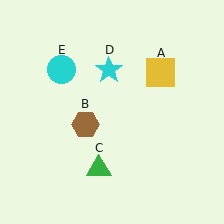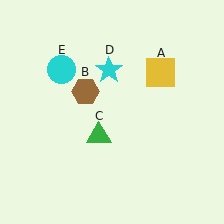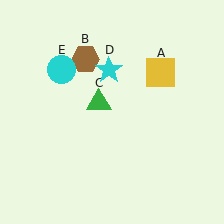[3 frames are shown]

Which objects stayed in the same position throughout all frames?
Yellow square (object A) and cyan star (object D) and cyan circle (object E) remained stationary.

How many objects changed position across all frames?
2 objects changed position: brown hexagon (object B), green triangle (object C).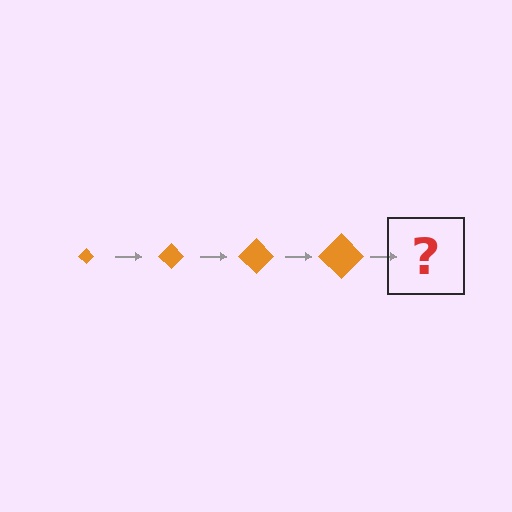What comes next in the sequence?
The next element should be an orange diamond, larger than the previous one.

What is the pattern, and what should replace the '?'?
The pattern is that the diamond gets progressively larger each step. The '?' should be an orange diamond, larger than the previous one.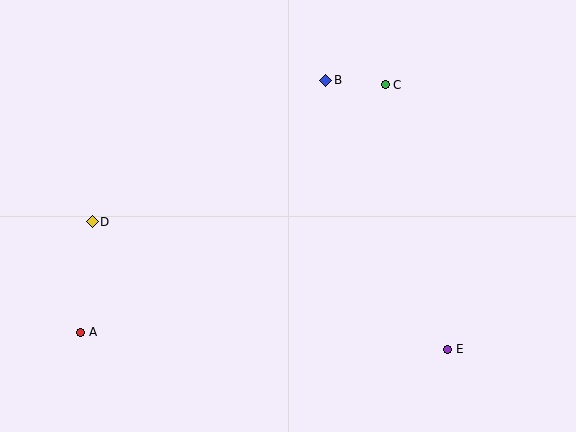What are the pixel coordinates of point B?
Point B is at (326, 80).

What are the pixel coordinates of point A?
Point A is at (81, 332).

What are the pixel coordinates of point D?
Point D is at (92, 222).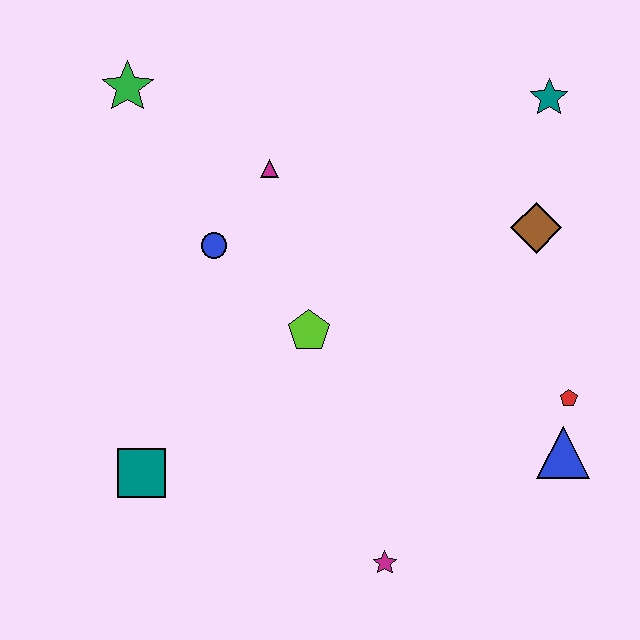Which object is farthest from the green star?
The blue triangle is farthest from the green star.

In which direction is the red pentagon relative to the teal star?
The red pentagon is below the teal star.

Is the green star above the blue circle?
Yes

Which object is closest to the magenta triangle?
The blue circle is closest to the magenta triangle.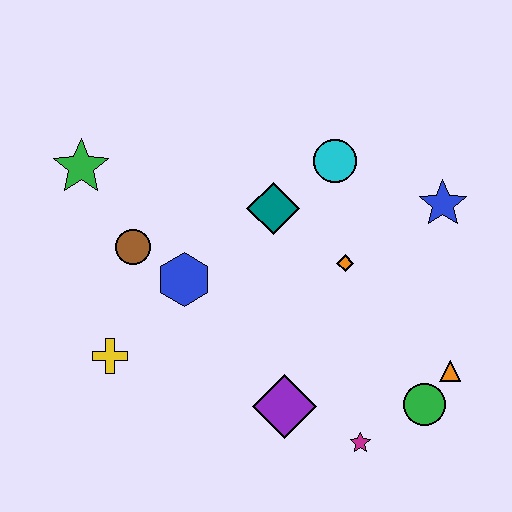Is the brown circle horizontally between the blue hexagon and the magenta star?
No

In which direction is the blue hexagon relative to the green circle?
The blue hexagon is to the left of the green circle.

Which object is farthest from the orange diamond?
The green star is farthest from the orange diamond.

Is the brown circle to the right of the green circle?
No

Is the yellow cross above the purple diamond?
Yes